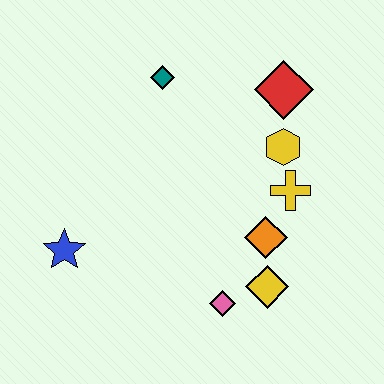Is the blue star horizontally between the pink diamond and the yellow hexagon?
No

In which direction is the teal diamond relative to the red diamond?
The teal diamond is to the left of the red diamond.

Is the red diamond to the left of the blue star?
No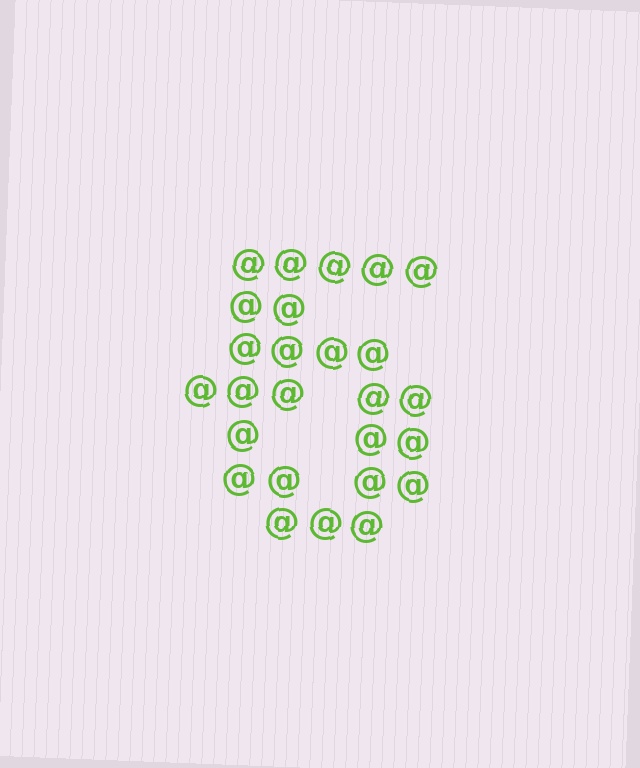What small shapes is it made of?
It is made of small at signs.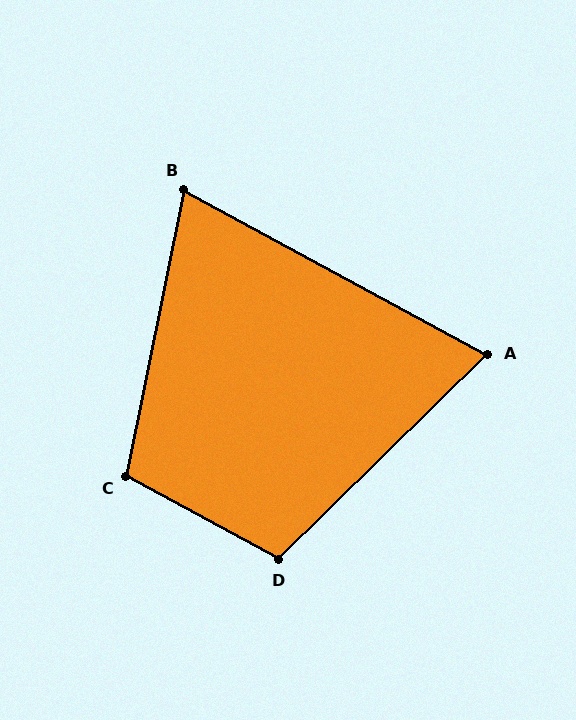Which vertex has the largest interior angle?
C, at approximately 107 degrees.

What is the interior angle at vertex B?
Approximately 73 degrees (acute).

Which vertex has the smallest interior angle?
A, at approximately 73 degrees.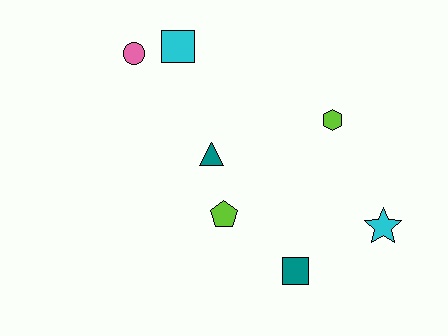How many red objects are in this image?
There are no red objects.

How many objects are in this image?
There are 7 objects.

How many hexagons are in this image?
There is 1 hexagon.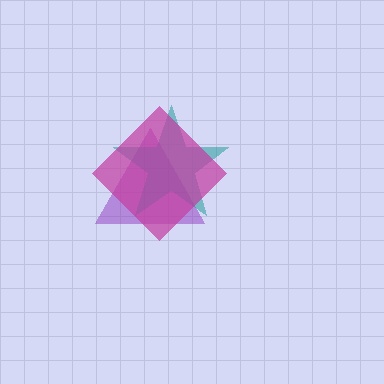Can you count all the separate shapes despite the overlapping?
Yes, there are 3 separate shapes.